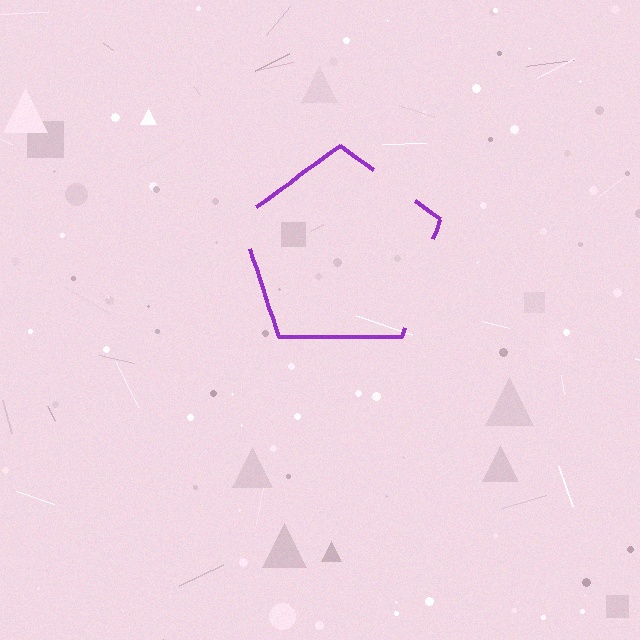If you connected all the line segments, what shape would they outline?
They would outline a pentagon.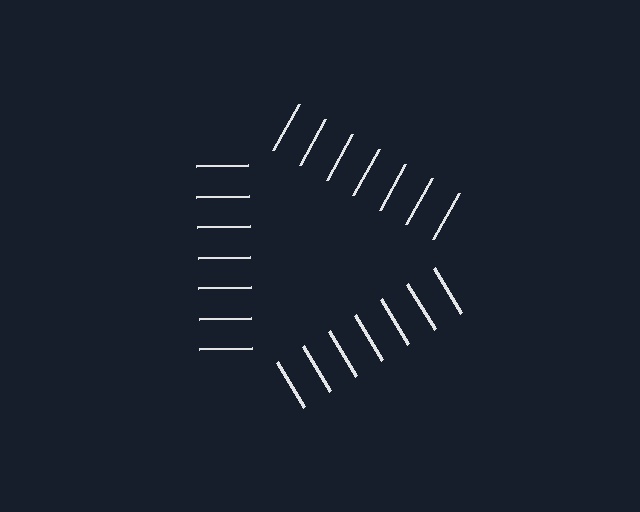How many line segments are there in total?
21 — 7 along each of the 3 edges.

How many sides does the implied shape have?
3 sides — the line-ends trace a triangle.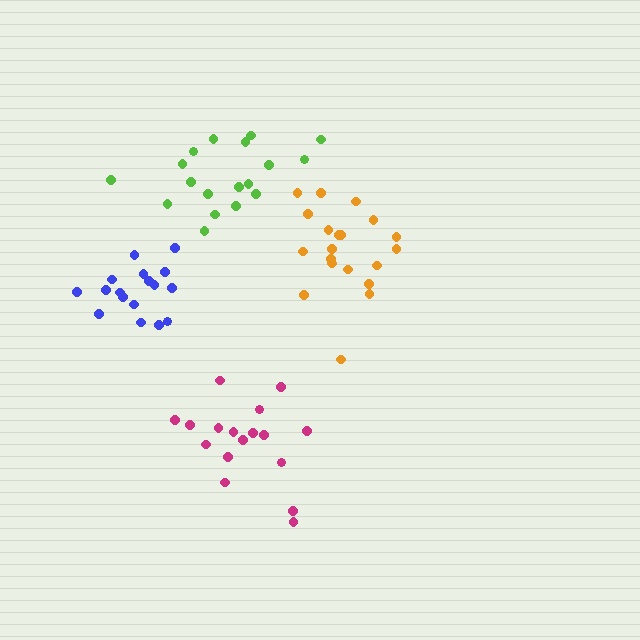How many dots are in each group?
Group 1: 17 dots, Group 2: 18 dots, Group 3: 20 dots, Group 4: 17 dots (72 total).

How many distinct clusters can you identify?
There are 4 distinct clusters.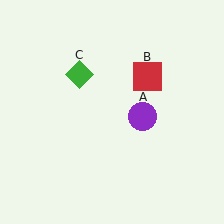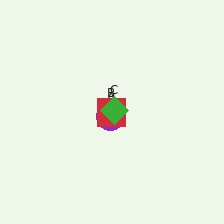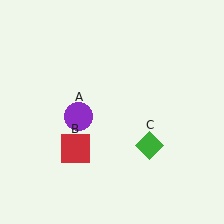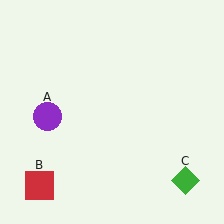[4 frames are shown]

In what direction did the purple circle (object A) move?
The purple circle (object A) moved left.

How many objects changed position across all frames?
3 objects changed position: purple circle (object A), red square (object B), green diamond (object C).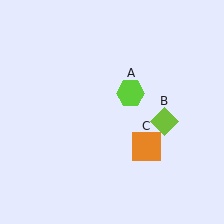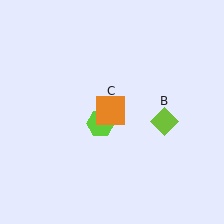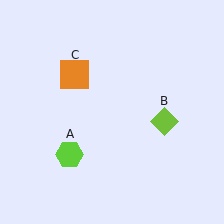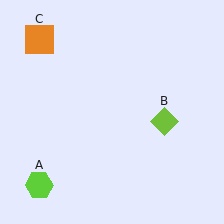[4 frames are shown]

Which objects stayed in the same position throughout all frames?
Lime diamond (object B) remained stationary.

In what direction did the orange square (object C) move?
The orange square (object C) moved up and to the left.